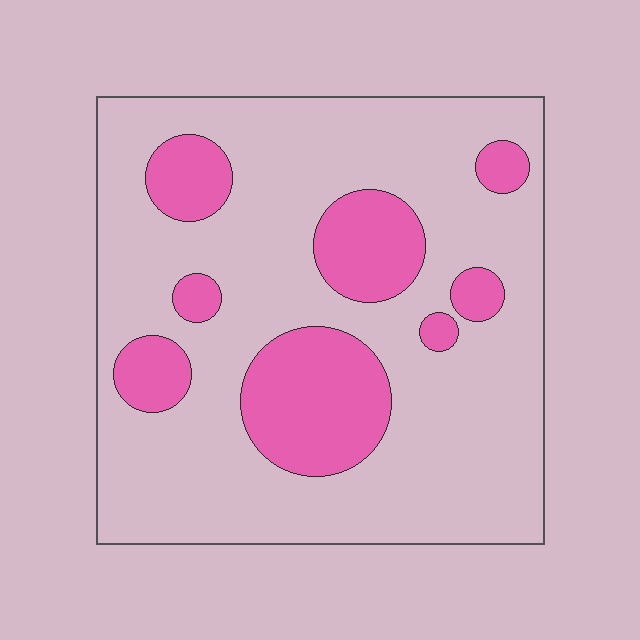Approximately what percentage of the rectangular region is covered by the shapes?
Approximately 25%.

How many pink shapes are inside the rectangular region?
8.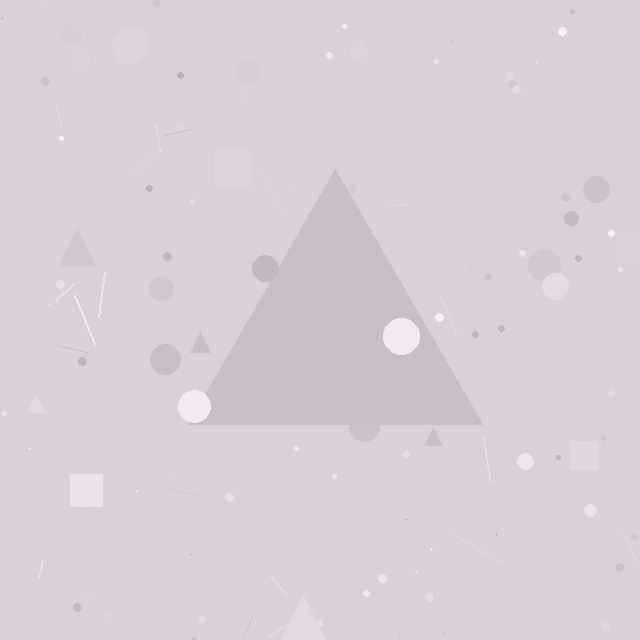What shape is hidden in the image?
A triangle is hidden in the image.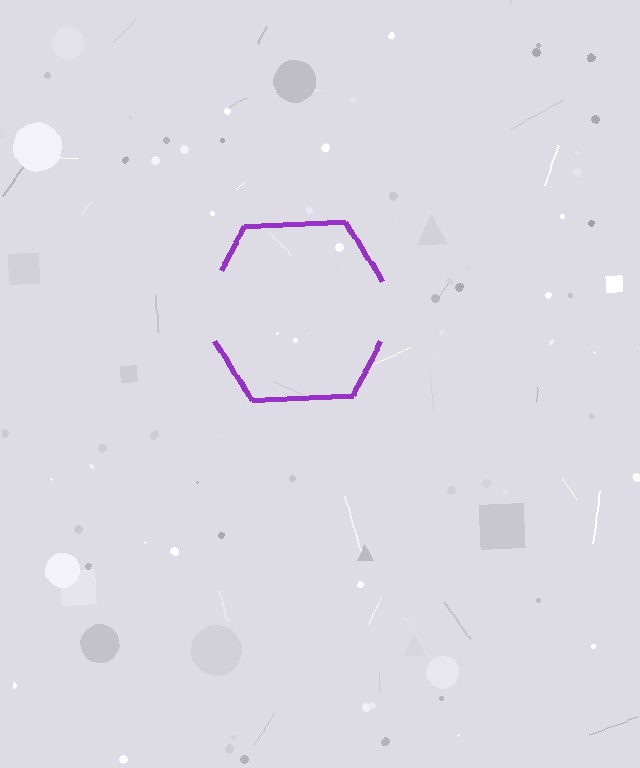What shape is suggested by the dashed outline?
The dashed outline suggests a hexagon.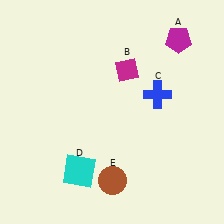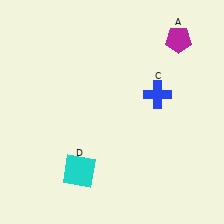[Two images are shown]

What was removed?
The magenta diamond (B), the brown circle (E) were removed in Image 2.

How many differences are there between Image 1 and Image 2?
There are 2 differences between the two images.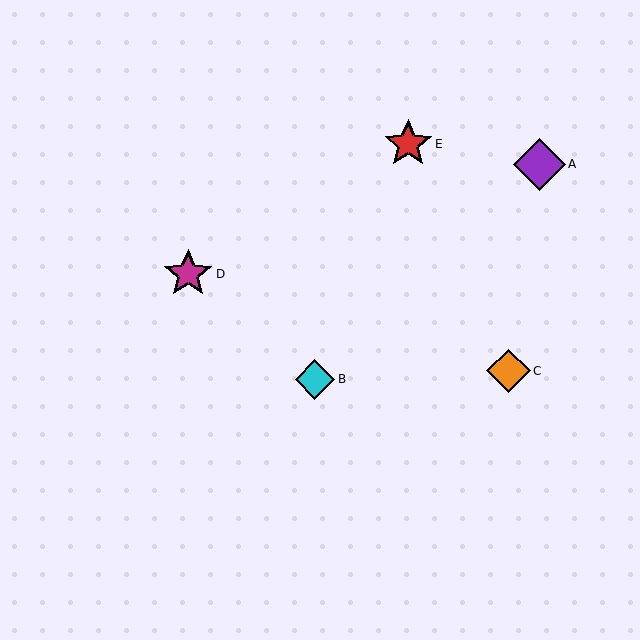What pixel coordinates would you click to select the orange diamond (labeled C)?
Click at (508, 371) to select the orange diamond C.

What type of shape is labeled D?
Shape D is a magenta star.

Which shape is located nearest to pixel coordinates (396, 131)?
The red star (labeled E) at (408, 144) is nearest to that location.